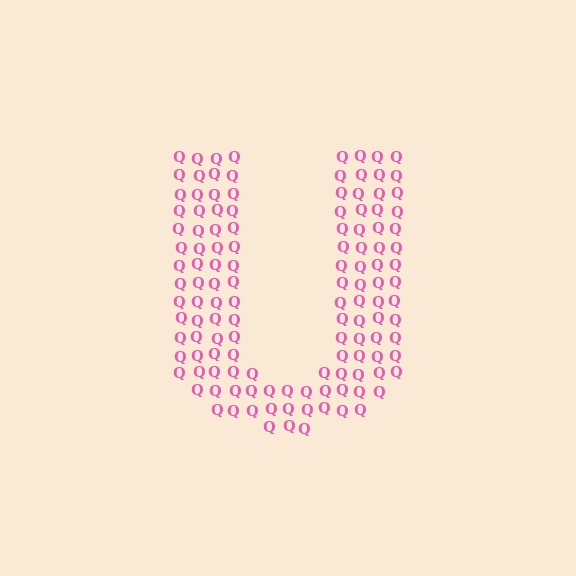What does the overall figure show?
The overall figure shows the letter U.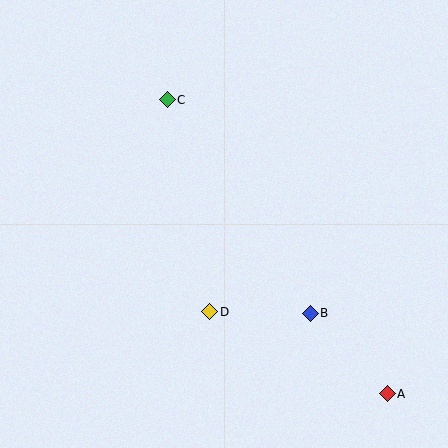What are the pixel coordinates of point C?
Point C is at (168, 100).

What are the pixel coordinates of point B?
Point B is at (310, 313).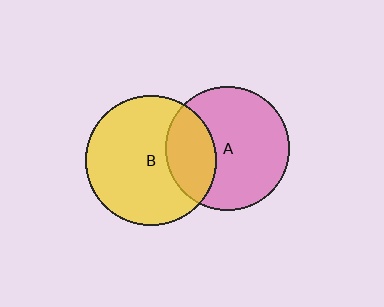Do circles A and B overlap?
Yes.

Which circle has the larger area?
Circle B (yellow).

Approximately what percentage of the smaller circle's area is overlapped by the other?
Approximately 30%.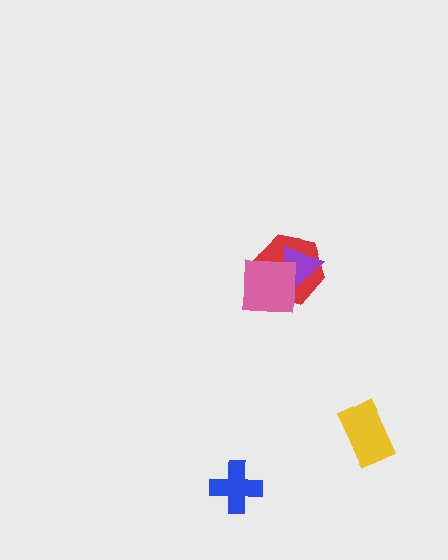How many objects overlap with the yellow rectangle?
0 objects overlap with the yellow rectangle.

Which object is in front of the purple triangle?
The pink square is in front of the purple triangle.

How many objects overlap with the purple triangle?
2 objects overlap with the purple triangle.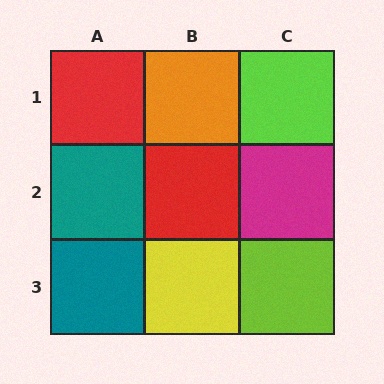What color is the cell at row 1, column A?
Red.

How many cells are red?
2 cells are red.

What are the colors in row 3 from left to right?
Teal, yellow, lime.